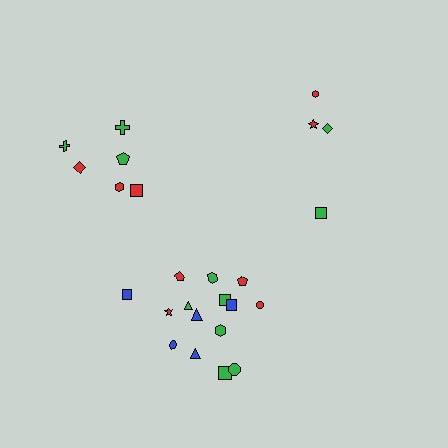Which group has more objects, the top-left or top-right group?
The top-left group.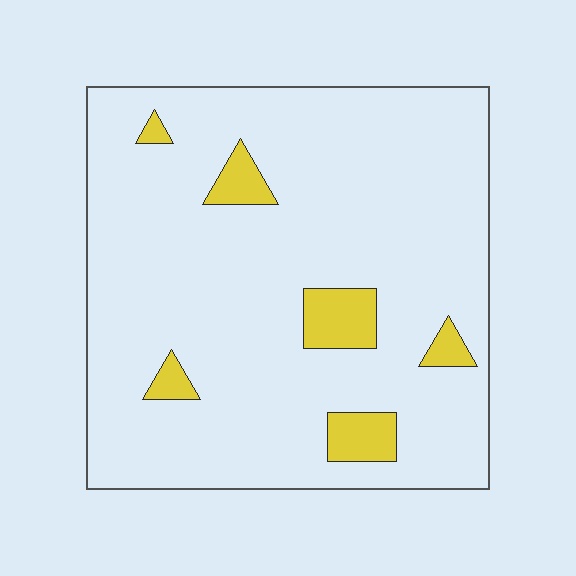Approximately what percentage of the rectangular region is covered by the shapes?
Approximately 10%.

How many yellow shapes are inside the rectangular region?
6.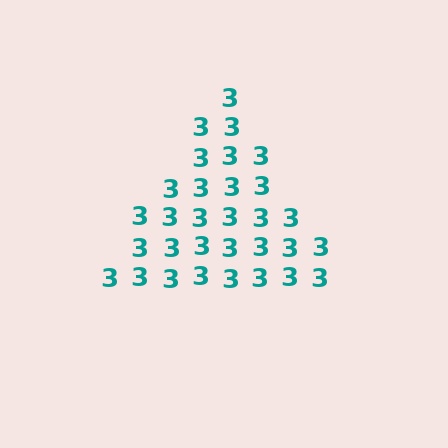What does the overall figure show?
The overall figure shows a triangle.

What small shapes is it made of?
It is made of small digit 3's.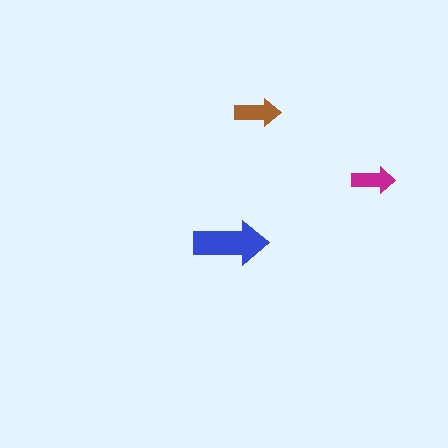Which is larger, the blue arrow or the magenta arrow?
The blue one.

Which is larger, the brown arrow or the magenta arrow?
The brown one.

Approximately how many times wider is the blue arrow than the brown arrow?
About 1.5 times wider.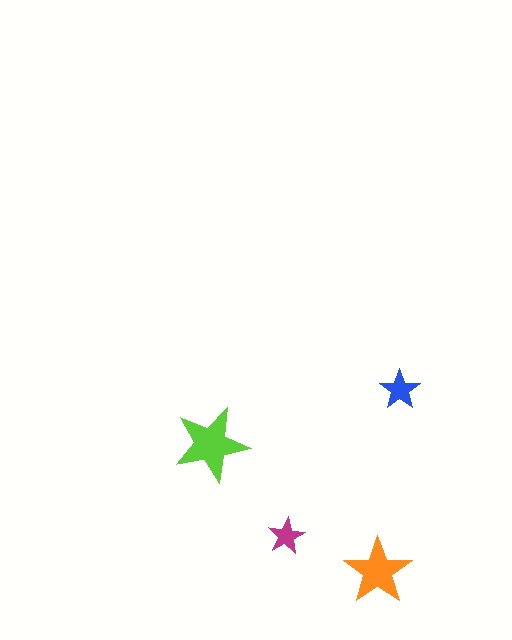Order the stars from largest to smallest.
the lime one, the orange one, the blue one, the magenta one.